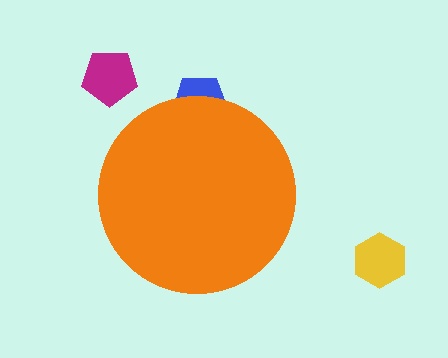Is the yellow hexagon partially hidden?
No, the yellow hexagon is fully visible.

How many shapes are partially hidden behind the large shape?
1 shape is partially hidden.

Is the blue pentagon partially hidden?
Yes, the blue pentagon is partially hidden behind the orange circle.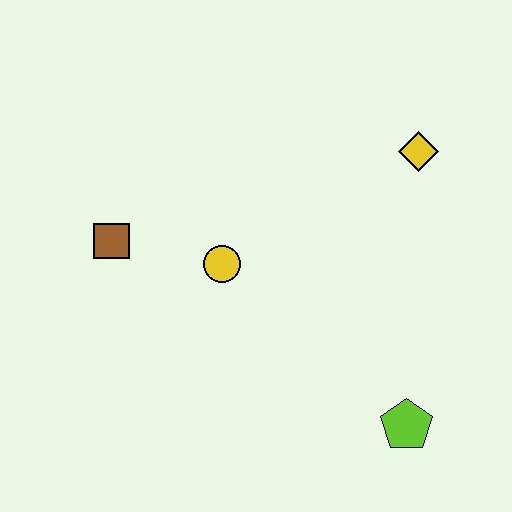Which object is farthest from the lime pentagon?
The brown square is farthest from the lime pentagon.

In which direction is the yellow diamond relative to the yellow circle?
The yellow diamond is to the right of the yellow circle.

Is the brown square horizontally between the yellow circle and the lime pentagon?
No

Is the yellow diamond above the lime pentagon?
Yes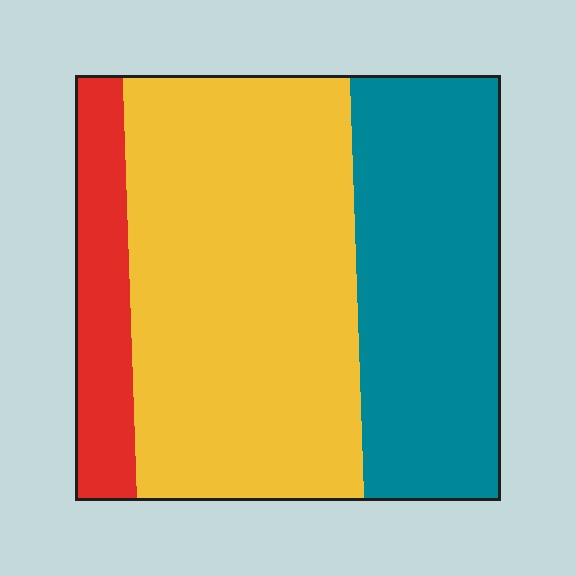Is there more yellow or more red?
Yellow.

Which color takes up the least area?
Red, at roughly 15%.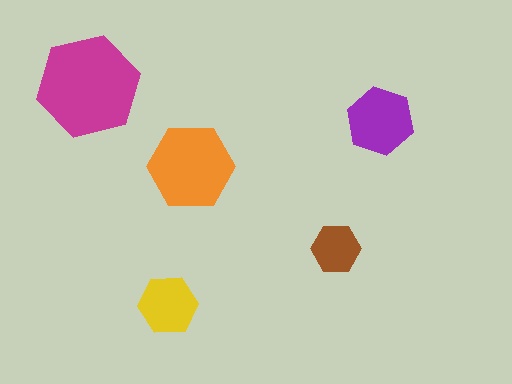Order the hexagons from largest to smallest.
the magenta one, the orange one, the purple one, the yellow one, the brown one.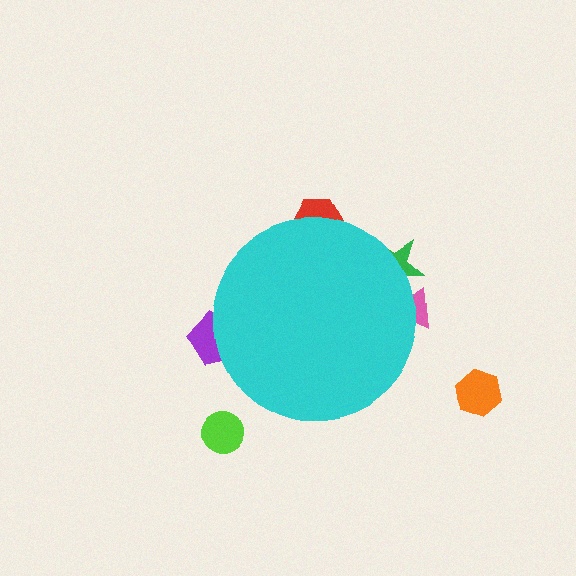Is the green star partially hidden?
Yes, the green star is partially hidden behind the cyan circle.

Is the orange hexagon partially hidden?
No, the orange hexagon is fully visible.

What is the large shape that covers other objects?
A cyan circle.